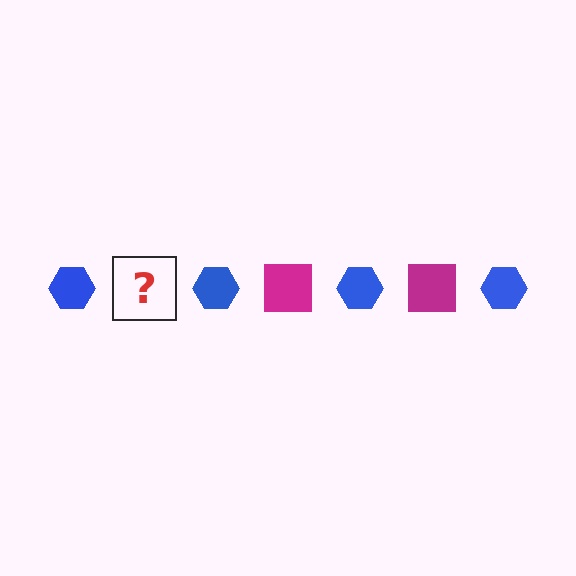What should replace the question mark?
The question mark should be replaced with a magenta square.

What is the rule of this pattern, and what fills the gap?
The rule is that the pattern alternates between blue hexagon and magenta square. The gap should be filled with a magenta square.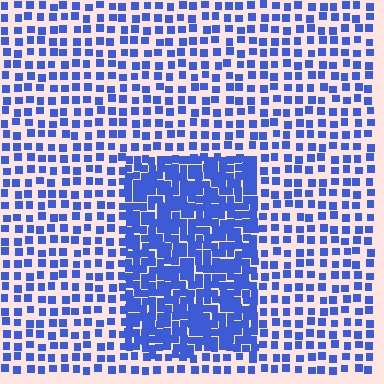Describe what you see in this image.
The image contains small blue elements arranged at two different densities. A rectangle-shaped region is visible where the elements are more densely packed than the surrounding area.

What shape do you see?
I see a rectangle.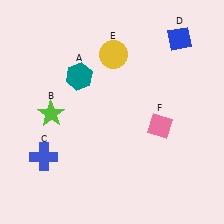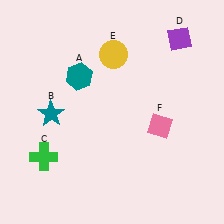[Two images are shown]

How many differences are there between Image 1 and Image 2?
There are 3 differences between the two images.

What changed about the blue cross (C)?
In Image 1, C is blue. In Image 2, it changed to green.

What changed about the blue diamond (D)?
In Image 1, D is blue. In Image 2, it changed to purple.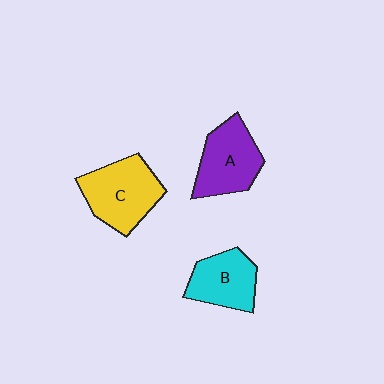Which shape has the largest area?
Shape C (yellow).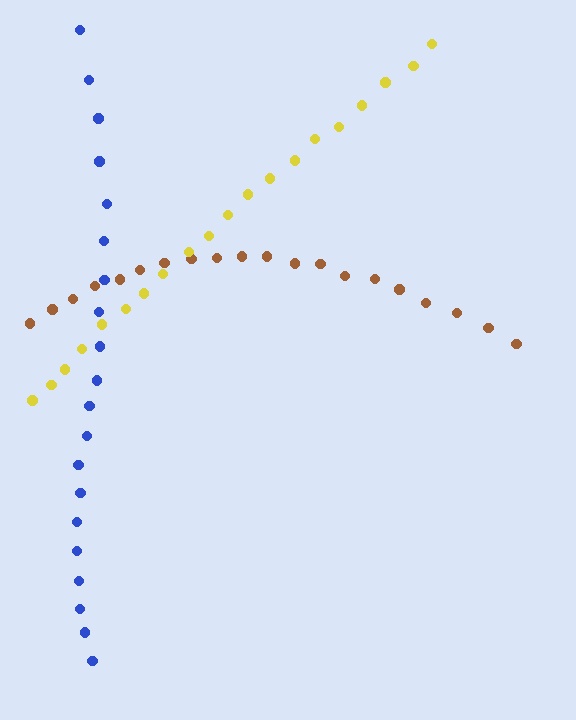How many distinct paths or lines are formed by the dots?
There are 3 distinct paths.